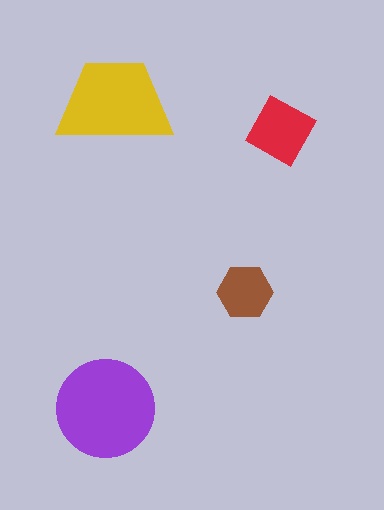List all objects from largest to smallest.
The purple circle, the yellow trapezoid, the red square, the brown hexagon.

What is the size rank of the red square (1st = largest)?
3rd.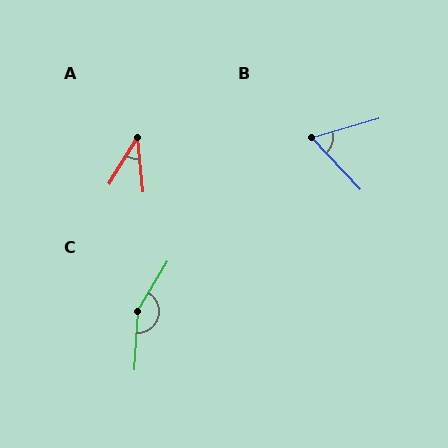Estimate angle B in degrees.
Approximately 63 degrees.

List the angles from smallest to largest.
A (38°), B (63°), C (152°).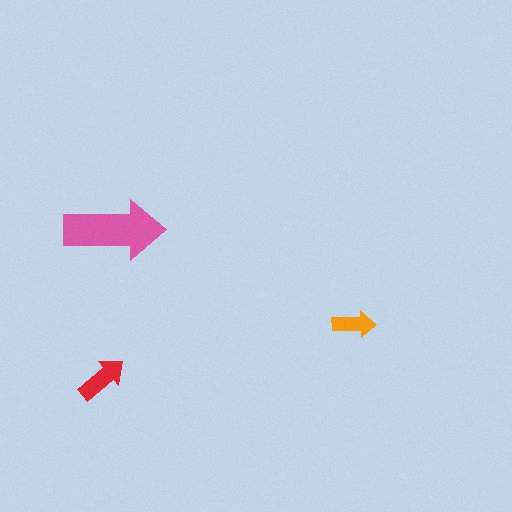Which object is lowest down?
The red arrow is bottommost.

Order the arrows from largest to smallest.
the pink one, the red one, the orange one.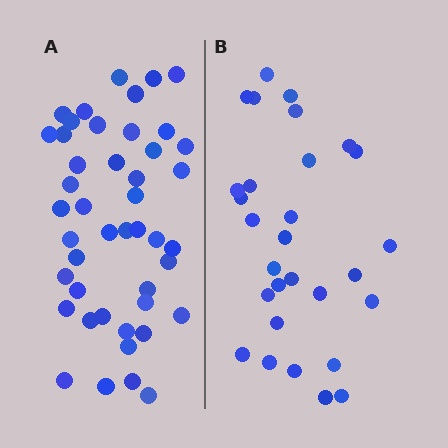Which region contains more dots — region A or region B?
Region A (the left region) has more dots.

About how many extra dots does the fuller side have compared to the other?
Region A has approximately 15 more dots than region B.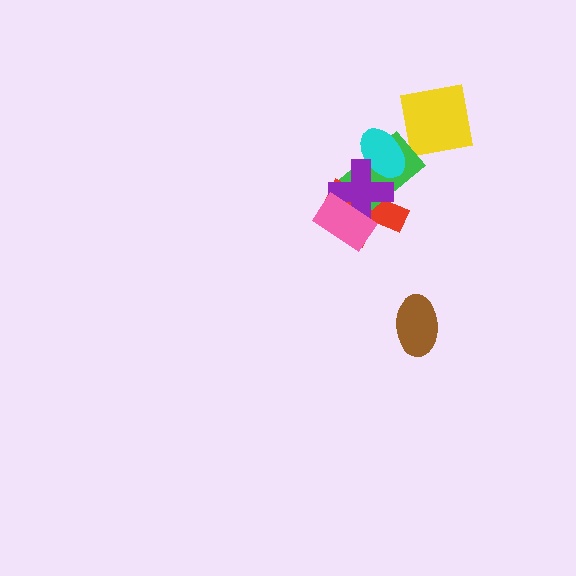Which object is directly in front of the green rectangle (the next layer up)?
The cyan ellipse is directly in front of the green rectangle.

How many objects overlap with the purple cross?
4 objects overlap with the purple cross.